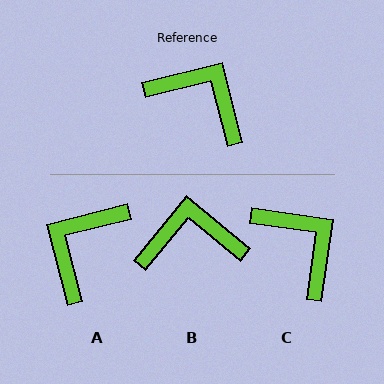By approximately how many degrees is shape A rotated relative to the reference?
Approximately 91 degrees counter-clockwise.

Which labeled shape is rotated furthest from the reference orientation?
A, about 91 degrees away.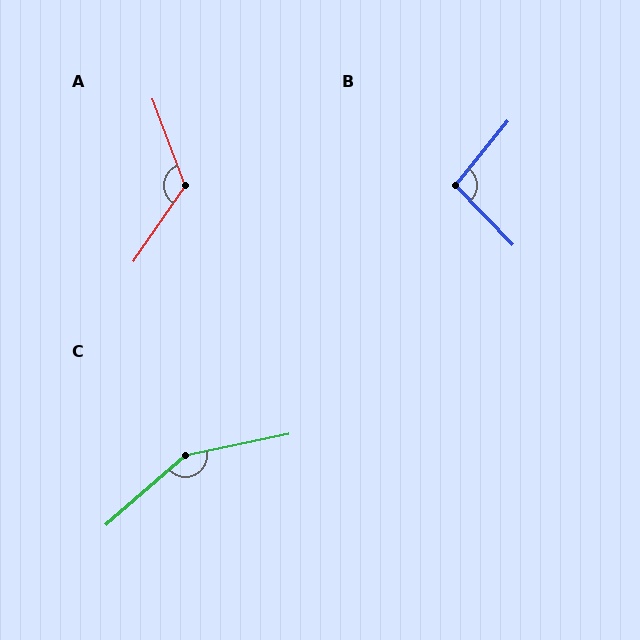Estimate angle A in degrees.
Approximately 125 degrees.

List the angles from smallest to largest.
B (97°), A (125°), C (151°).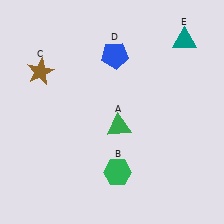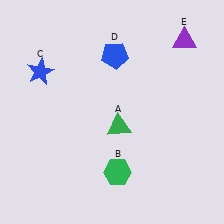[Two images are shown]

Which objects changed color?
C changed from brown to blue. E changed from teal to purple.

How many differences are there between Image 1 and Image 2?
There are 2 differences between the two images.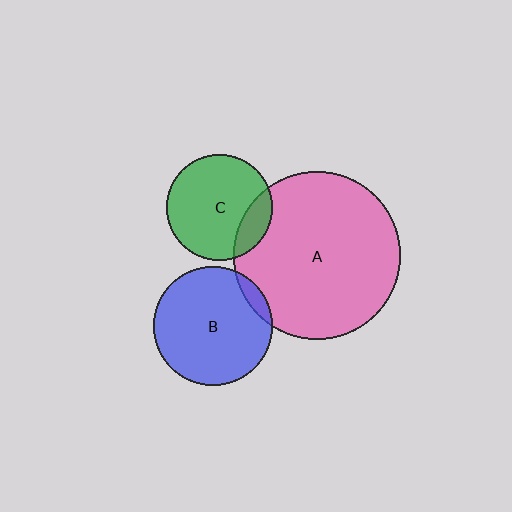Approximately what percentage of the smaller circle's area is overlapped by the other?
Approximately 15%.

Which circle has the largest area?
Circle A (pink).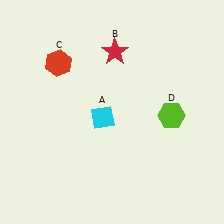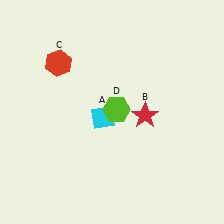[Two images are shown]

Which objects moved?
The objects that moved are: the red star (B), the lime hexagon (D).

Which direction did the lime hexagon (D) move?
The lime hexagon (D) moved left.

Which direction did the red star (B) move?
The red star (B) moved down.